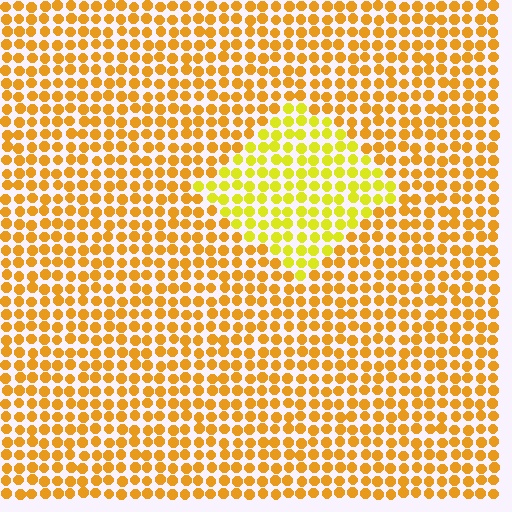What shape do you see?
I see a diamond.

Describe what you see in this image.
The image is filled with small orange elements in a uniform arrangement. A diamond-shaped region is visible where the elements are tinted to a slightly different hue, forming a subtle color boundary.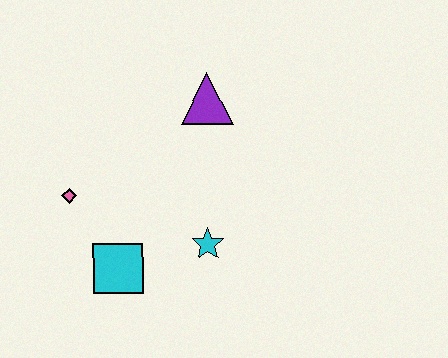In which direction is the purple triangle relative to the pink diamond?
The purple triangle is to the right of the pink diamond.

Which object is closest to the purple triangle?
The cyan star is closest to the purple triangle.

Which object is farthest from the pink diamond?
The purple triangle is farthest from the pink diamond.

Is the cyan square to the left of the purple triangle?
Yes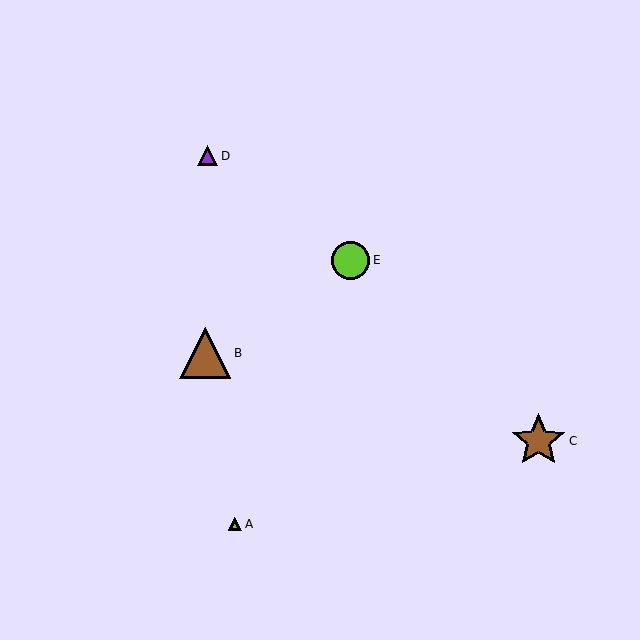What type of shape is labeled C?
Shape C is a brown star.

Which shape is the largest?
The brown star (labeled C) is the largest.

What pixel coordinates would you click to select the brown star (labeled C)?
Click at (539, 441) to select the brown star C.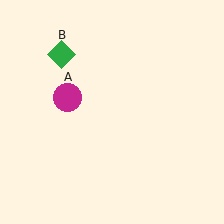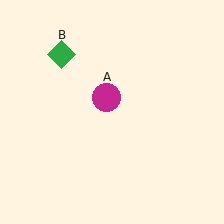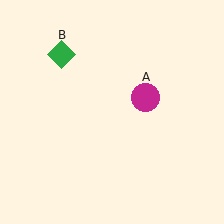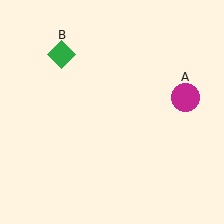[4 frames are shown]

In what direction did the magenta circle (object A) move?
The magenta circle (object A) moved right.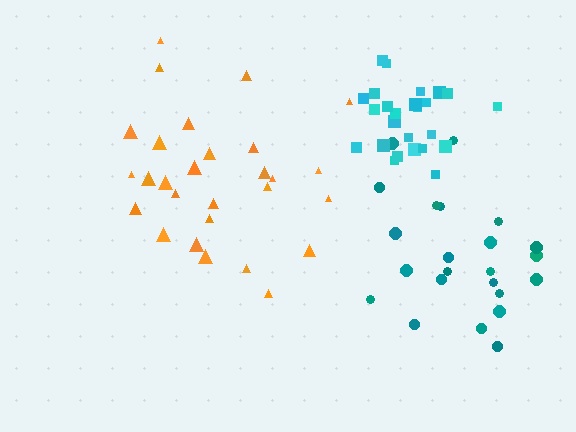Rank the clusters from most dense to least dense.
cyan, teal, orange.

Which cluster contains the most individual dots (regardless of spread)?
Orange (29).